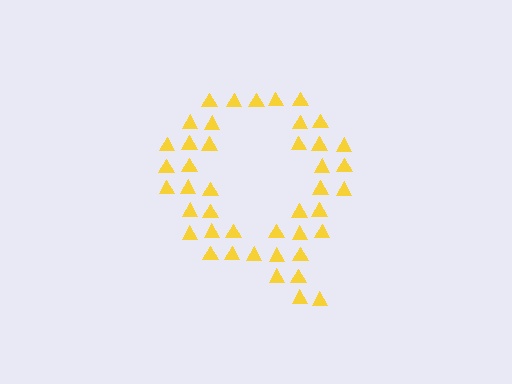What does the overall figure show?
The overall figure shows the letter Q.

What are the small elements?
The small elements are triangles.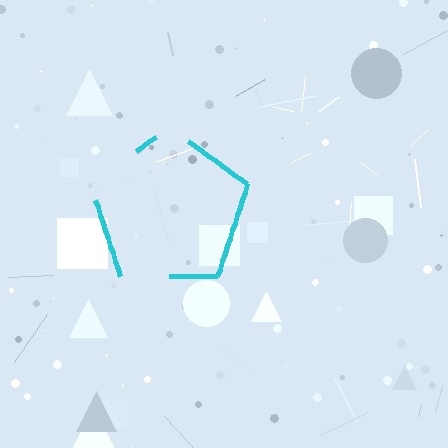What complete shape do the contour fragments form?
The contour fragments form a pentagon.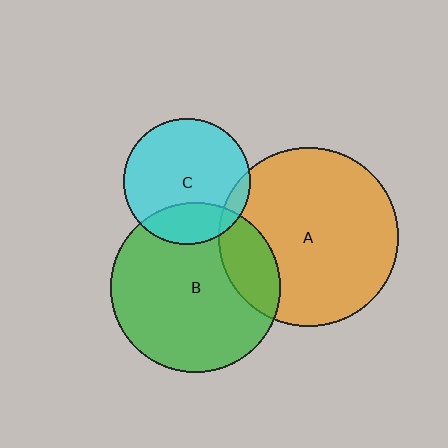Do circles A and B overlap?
Yes.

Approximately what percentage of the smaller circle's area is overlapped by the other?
Approximately 20%.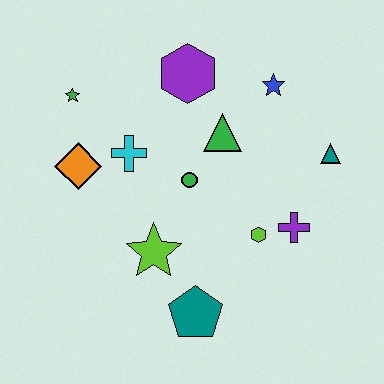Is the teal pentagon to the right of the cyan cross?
Yes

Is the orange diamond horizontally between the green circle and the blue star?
No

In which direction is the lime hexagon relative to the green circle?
The lime hexagon is to the right of the green circle.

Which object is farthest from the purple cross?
The green star is farthest from the purple cross.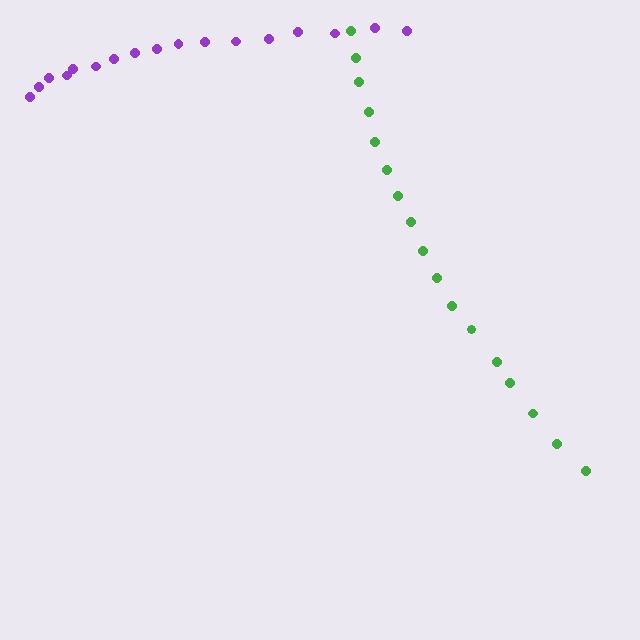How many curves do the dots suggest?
There are 2 distinct paths.